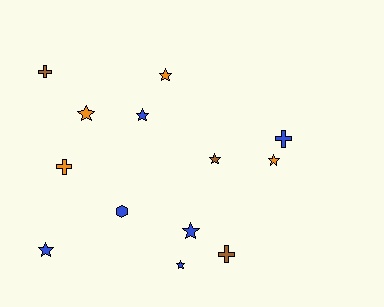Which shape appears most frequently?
Star, with 8 objects.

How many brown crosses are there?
There are 2 brown crosses.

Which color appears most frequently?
Blue, with 6 objects.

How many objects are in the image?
There are 13 objects.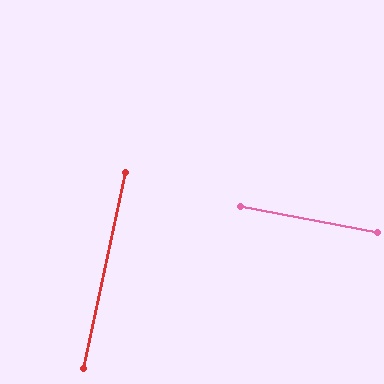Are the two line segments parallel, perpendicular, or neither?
Perpendicular — they meet at approximately 88°.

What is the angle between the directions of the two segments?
Approximately 88 degrees.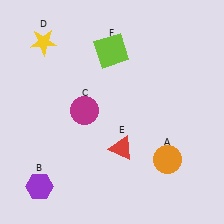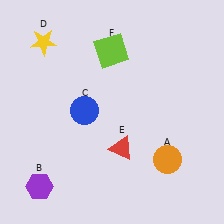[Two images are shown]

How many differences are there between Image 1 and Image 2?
There is 1 difference between the two images.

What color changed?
The circle (C) changed from magenta in Image 1 to blue in Image 2.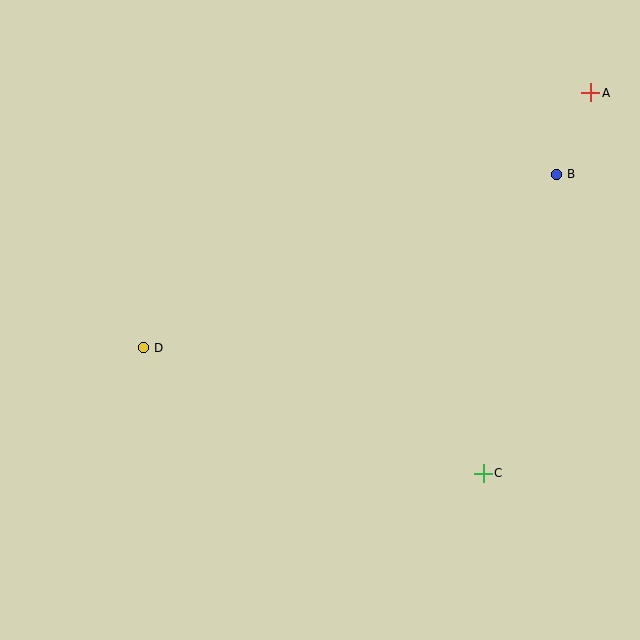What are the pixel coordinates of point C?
Point C is at (483, 473).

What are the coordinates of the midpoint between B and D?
The midpoint between B and D is at (350, 261).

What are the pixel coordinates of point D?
Point D is at (143, 348).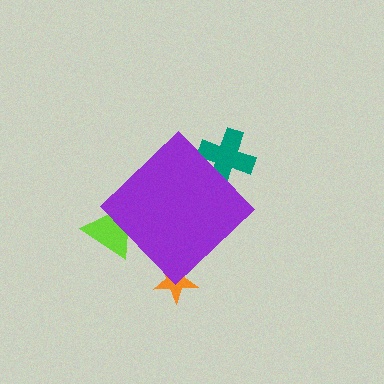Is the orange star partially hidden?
Yes, the orange star is partially hidden behind the purple diamond.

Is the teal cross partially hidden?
Yes, the teal cross is partially hidden behind the purple diamond.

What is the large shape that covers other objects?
A purple diamond.